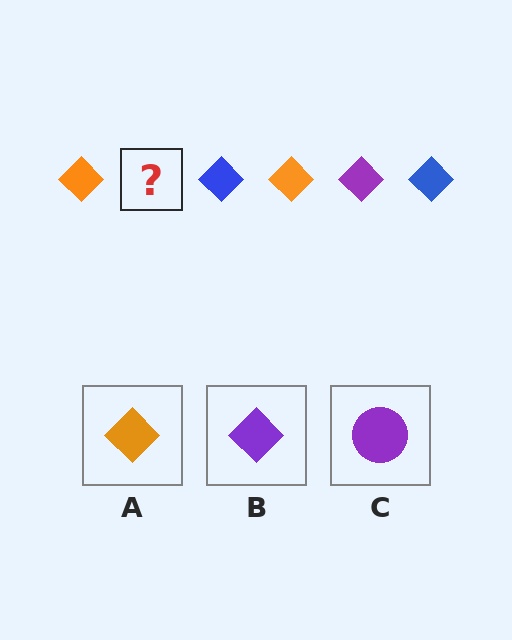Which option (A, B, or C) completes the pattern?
B.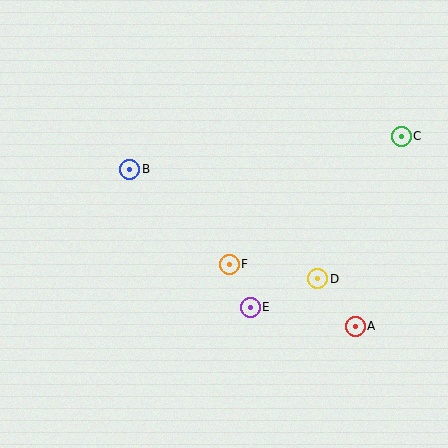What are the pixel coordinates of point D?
Point D is at (318, 279).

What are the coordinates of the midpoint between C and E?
The midpoint between C and E is at (326, 222).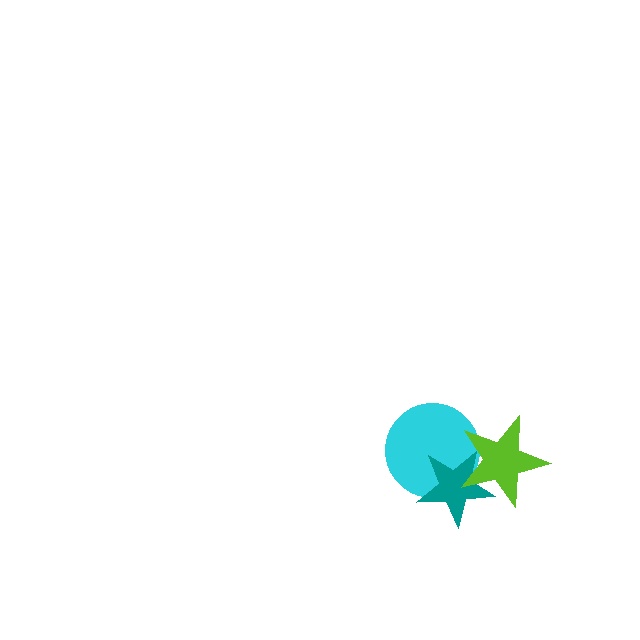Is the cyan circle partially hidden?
Yes, it is partially covered by another shape.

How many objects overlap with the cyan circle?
2 objects overlap with the cyan circle.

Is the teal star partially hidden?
Yes, it is partially covered by another shape.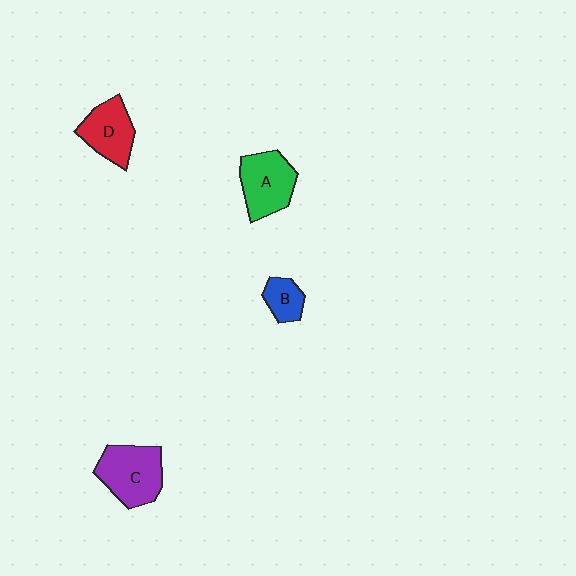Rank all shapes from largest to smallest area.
From largest to smallest: C (purple), A (green), D (red), B (blue).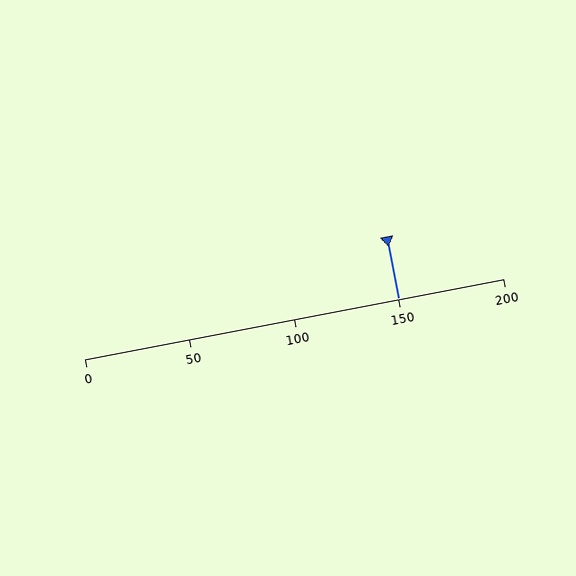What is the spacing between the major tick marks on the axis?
The major ticks are spaced 50 apart.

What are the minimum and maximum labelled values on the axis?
The axis runs from 0 to 200.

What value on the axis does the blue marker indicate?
The marker indicates approximately 150.